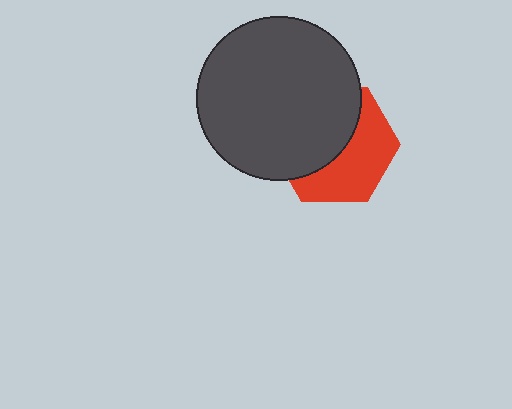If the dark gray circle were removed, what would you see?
You would see the complete red hexagon.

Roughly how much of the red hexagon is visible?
About half of it is visible (roughly 48%).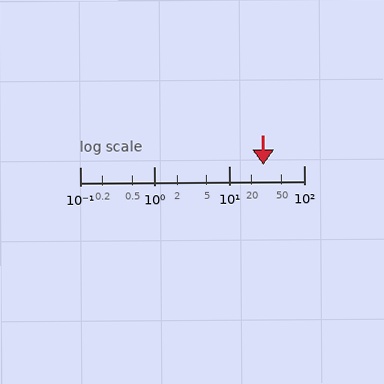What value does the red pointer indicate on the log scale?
The pointer indicates approximately 29.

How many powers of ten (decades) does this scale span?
The scale spans 3 decades, from 0.1 to 100.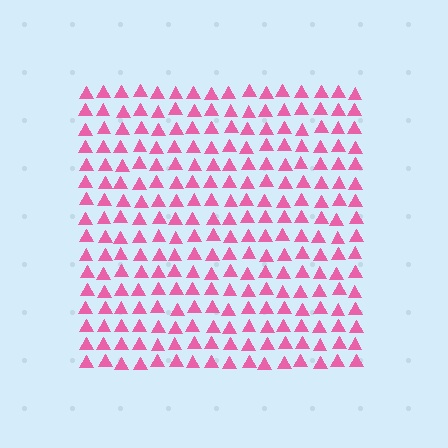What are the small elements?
The small elements are triangles.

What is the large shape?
The large shape is a square.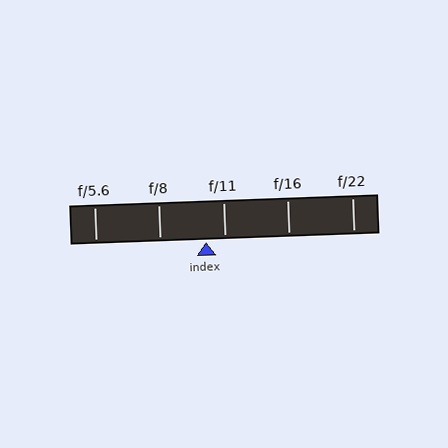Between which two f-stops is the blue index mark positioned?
The index mark is between f/8 and f/11.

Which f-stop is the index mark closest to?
The index mark is closest to f/11.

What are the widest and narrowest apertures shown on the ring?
The widest aperture shown is f/5.6 and the narrowest is f/22.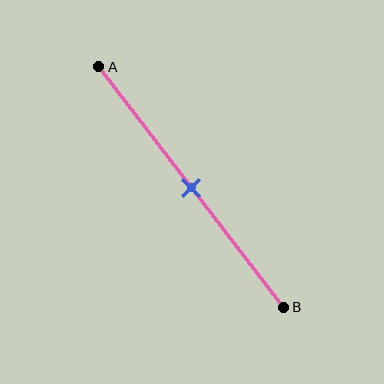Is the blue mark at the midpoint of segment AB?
Yes, the mark is approximately at the midpoint.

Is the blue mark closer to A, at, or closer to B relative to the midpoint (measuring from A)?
The blue mark is approximately at the midpoint of segment AB.